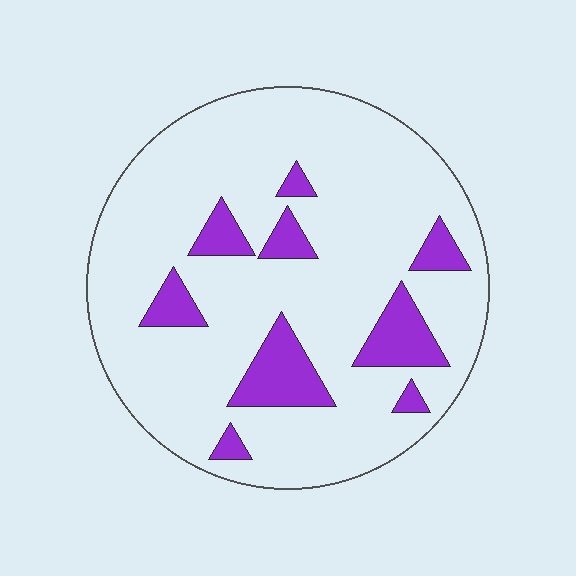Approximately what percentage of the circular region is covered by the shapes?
Approximately 15%.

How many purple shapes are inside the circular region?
9.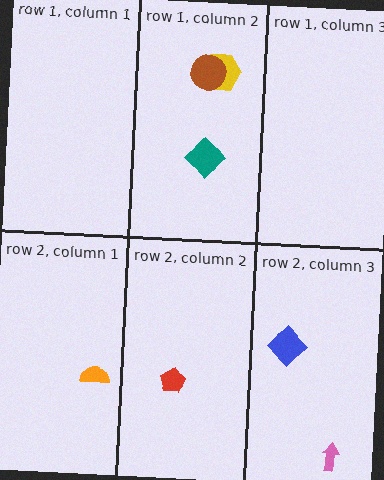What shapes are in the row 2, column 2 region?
The red pentagon.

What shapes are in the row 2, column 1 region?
The orange semicircle.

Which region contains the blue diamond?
The row 2, column 3 region.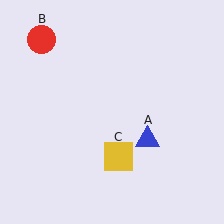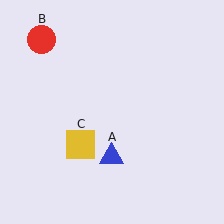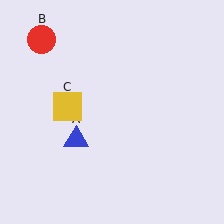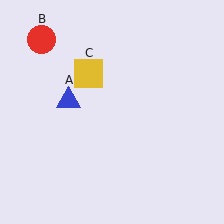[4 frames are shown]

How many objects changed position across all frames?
2 objects changed position: blue triangle (object A), yellow square (object C).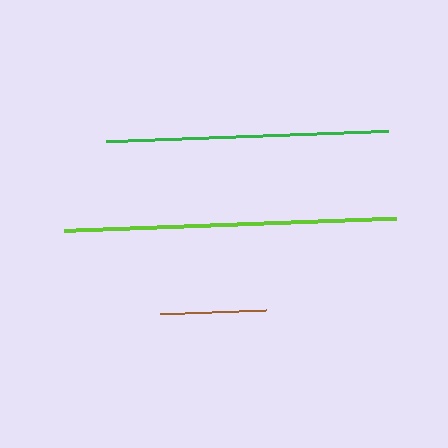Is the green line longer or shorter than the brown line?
The green line is longer than the brown line.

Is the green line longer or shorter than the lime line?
The lime line is longer than the green line.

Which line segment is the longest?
The lime line is the longest at approximately 333 pixels.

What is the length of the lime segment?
The lime segment is approximately 333 pixels long.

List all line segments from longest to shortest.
From longest to shortest: lime, green, brown.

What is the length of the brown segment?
The brown segment is approximately 106 pixels long.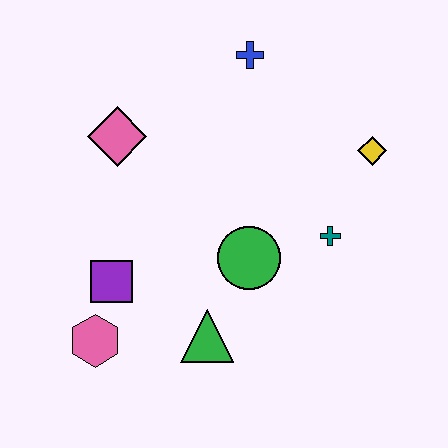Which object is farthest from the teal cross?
The pink hexagon is farthest from the teal cross.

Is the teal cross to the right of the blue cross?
Yes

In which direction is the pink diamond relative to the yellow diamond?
The pink diamond is to the left of the yellow diamond.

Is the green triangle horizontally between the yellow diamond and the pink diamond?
Yes